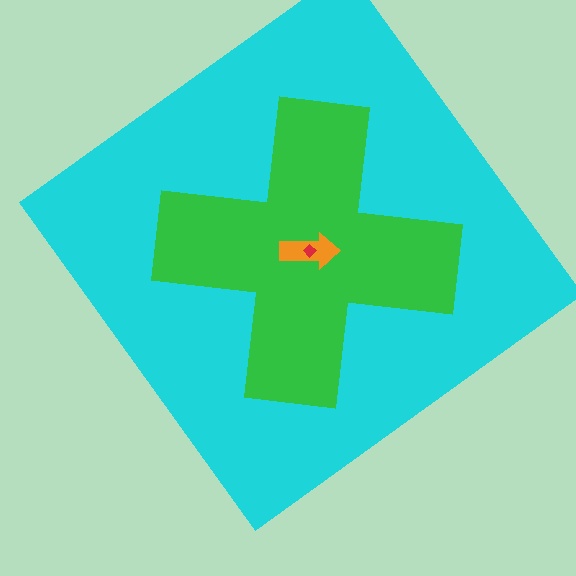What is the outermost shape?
The cyan diamond.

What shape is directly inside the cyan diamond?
The green cross.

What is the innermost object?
The red diamond.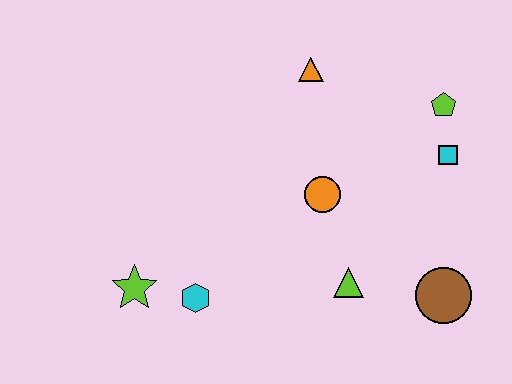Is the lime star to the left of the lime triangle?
Yes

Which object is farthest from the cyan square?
The lime star is farthest from the cyan square.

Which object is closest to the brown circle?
The lime triangle is closest to the brown circle.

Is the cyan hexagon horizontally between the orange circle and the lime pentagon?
No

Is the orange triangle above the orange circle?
Yes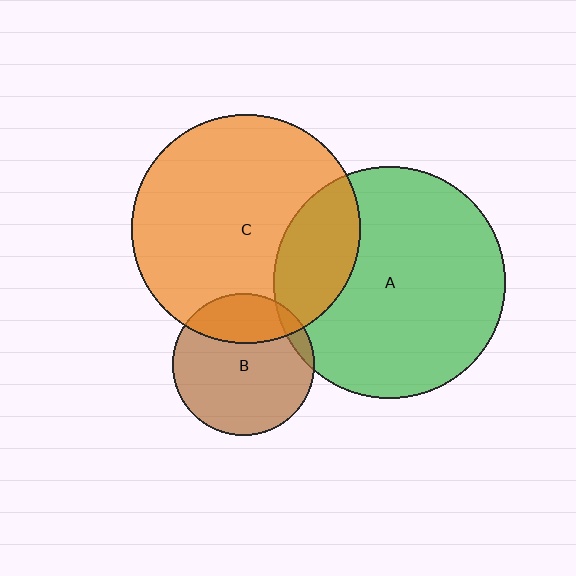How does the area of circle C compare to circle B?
Approximately 2.6 times.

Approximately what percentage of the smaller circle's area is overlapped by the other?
Approximately 5%.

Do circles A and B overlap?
Yes.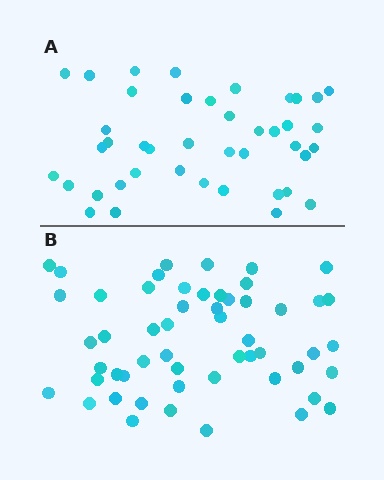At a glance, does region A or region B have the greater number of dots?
Region B (the bottom region) has more dots.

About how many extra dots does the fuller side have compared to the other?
Region B has roughly 12 or so more dots than region A.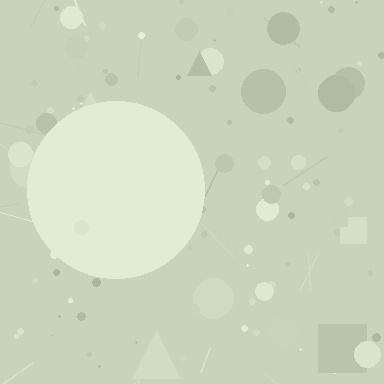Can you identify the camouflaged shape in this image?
The camouflaged shape is a circle.